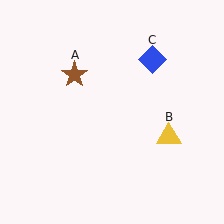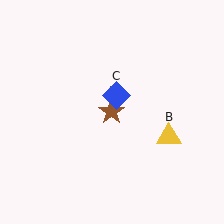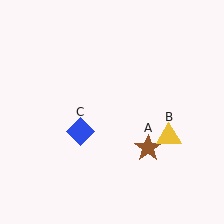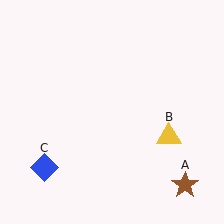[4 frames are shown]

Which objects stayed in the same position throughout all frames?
Yellow triangle (object B) remained stationary.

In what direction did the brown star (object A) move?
The brown star (object A) moved down and to the right.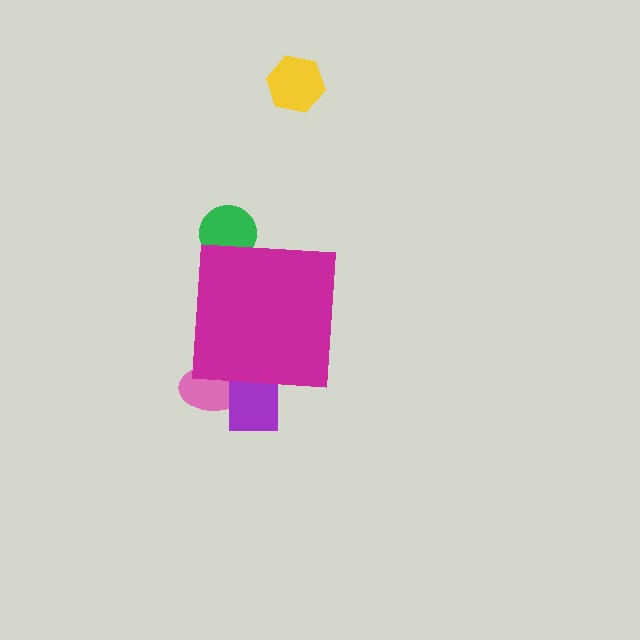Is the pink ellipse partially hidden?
Yes, the pink ellipse is partially hidden behind the magenta square.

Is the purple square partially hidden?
Yes, the purple square is partially hidden behind the magenta square.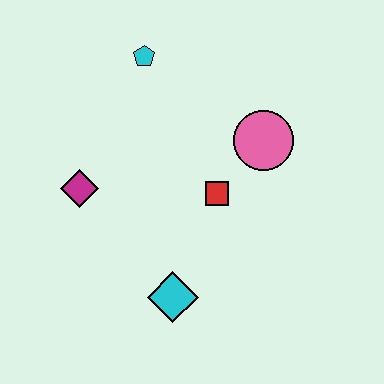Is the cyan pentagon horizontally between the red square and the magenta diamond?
Yes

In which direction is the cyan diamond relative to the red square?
The cyan diamond is below the red square.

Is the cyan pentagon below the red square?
No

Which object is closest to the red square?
The pink circle is closest to the red square.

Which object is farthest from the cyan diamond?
The cyan pentagon is farthest from the cyan diamond.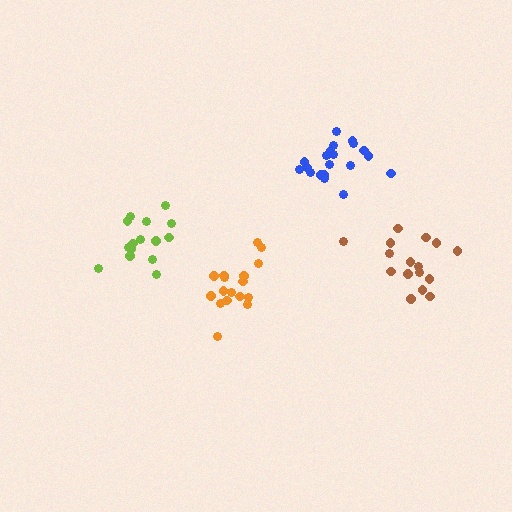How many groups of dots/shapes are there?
There are 4 groups.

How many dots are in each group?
Group 1: 16 dots, Group 2: 17 dots, Group 3: 20 dots, Group 4: 15 dots (68 total).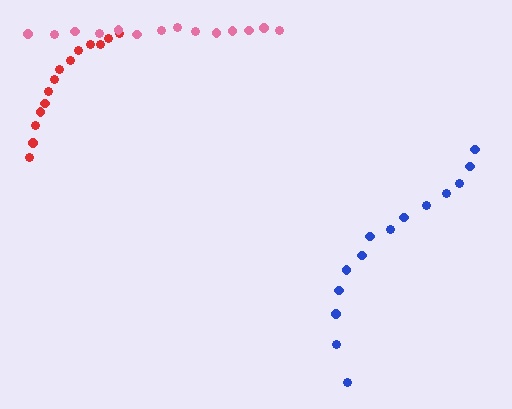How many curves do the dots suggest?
There are 3 distinct paths.